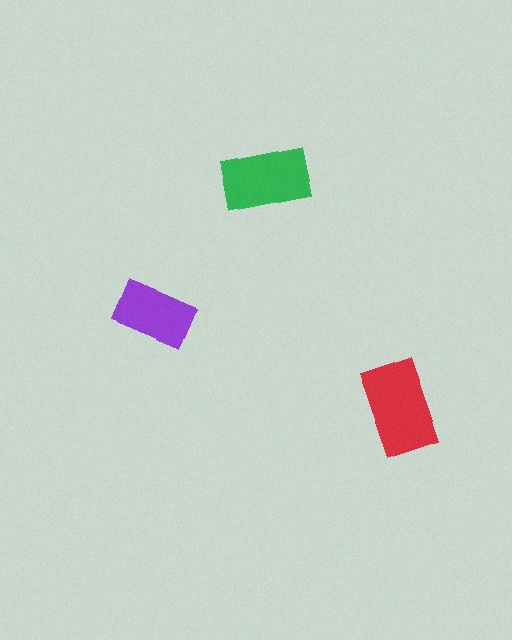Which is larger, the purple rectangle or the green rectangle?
The green one.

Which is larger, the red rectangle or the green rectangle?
The red one.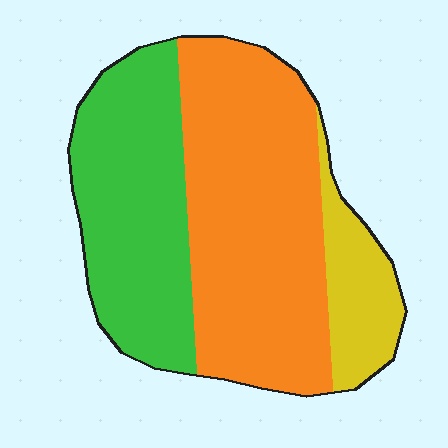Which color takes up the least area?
Yellow, at roughly 15%.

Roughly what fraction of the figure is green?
Green covers about 35% of the figure.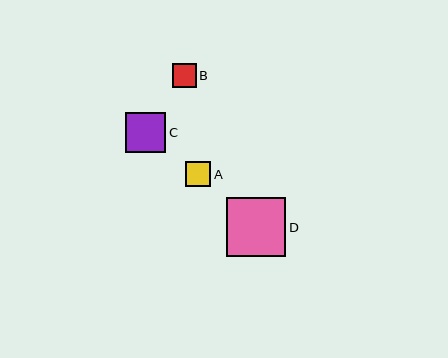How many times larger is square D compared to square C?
Square D is approximately 1.5 times the size of square C.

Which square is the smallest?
Square B is the smallest with a size of approximately 24 pixels.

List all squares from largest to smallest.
From largest to smallest: D, C, A, B.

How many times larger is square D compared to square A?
Square D is approximately 2.3 times the size of square A.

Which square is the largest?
Square D is the largest with a size of approximately 59 pixels.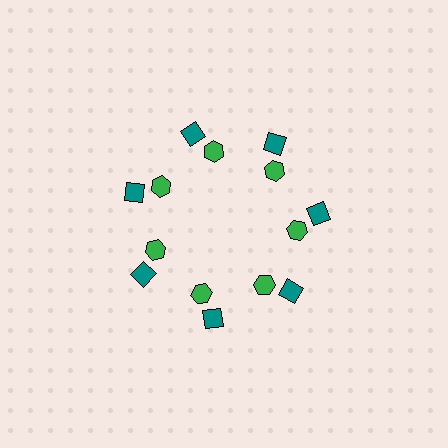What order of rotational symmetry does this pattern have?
This pattern has 7-fold rotational symmetry.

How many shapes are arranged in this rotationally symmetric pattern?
There are 14 shapes, arranged in 7 groups of 2.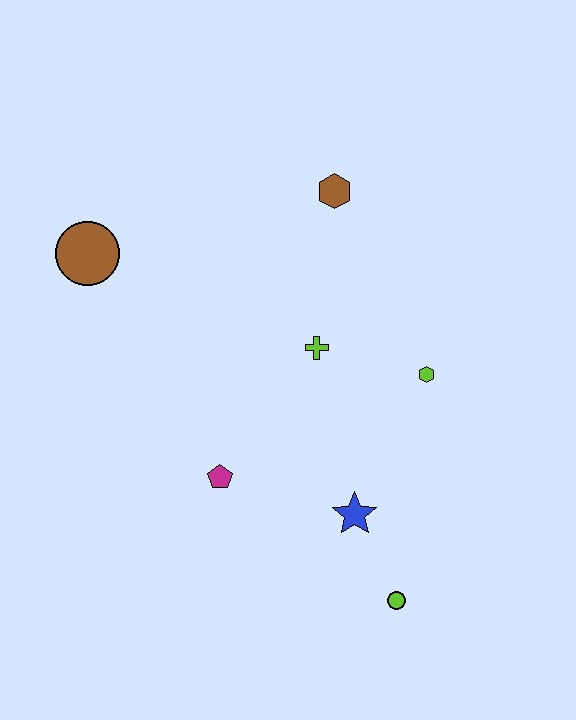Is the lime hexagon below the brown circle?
Yes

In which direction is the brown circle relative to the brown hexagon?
The brown circle is to the left of the brown hexagon.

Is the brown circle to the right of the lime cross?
No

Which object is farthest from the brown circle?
The lime circle is farthest from the brown circle.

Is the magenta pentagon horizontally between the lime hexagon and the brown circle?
Yes